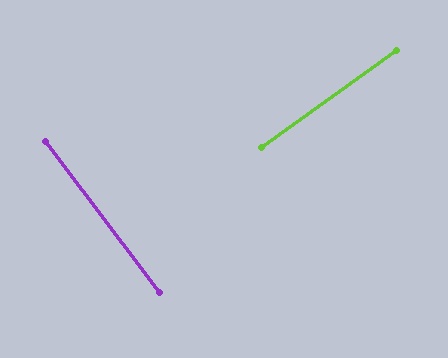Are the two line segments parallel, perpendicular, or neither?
Perpendicular — they meet at approximately 89°.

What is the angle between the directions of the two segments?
Approximately 89 degrees.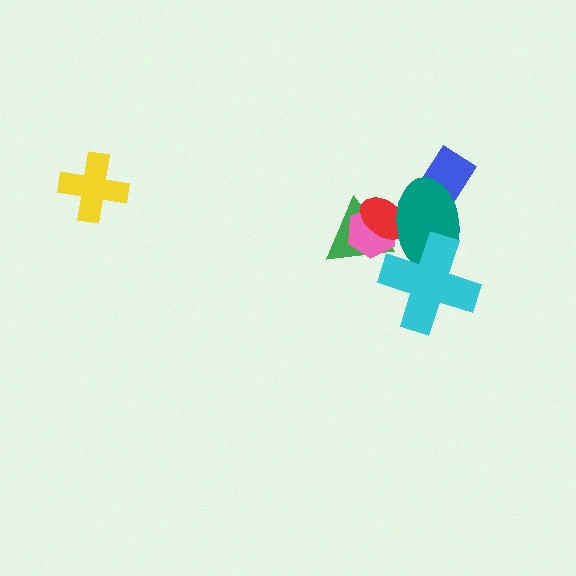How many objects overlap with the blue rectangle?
1 object overlaps with the blue rectangle.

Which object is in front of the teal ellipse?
The cyan cross is in front of the teal ellipse.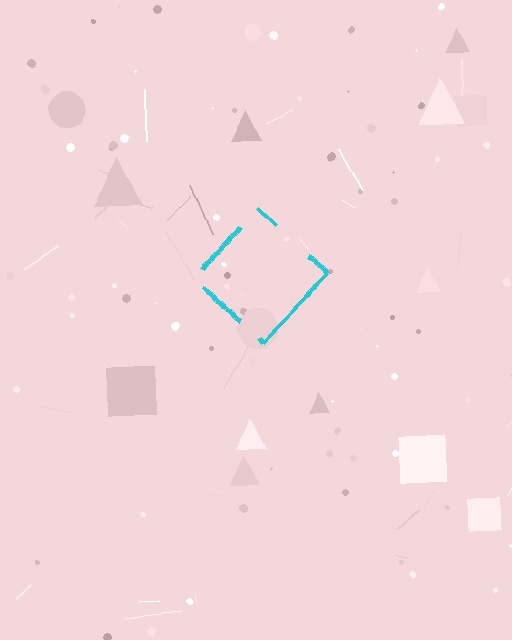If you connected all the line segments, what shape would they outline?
They would outline a diamond.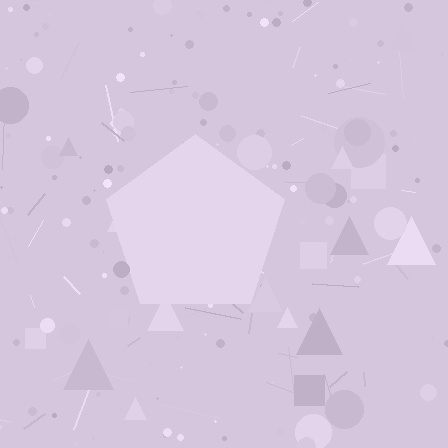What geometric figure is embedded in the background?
A pentagon is embedded in the background.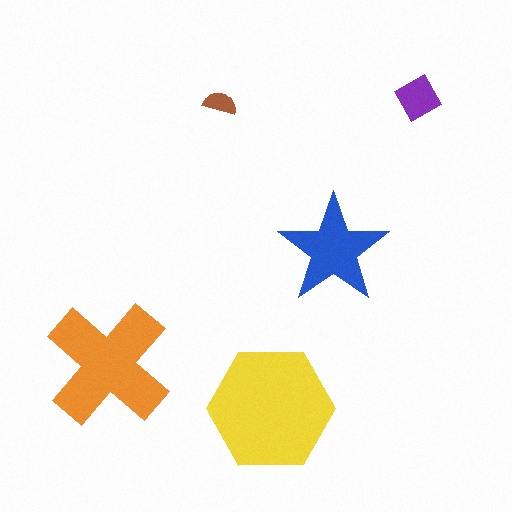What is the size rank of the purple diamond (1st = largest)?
4th.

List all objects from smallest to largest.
The brown semicircle, the purple diamond, the blue star, the orange cross, the yellow hexagon.